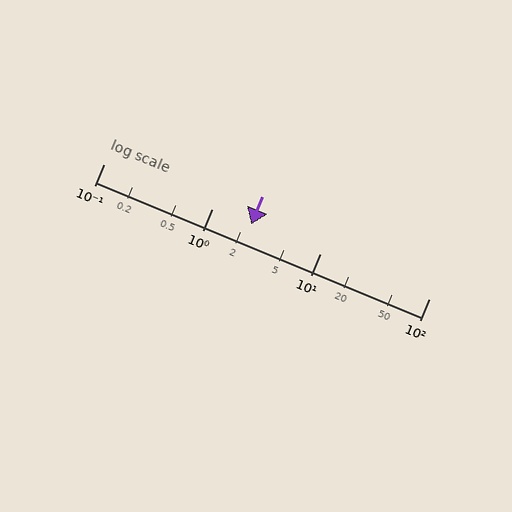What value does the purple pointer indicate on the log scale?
The pointer indicates approximately 2.3.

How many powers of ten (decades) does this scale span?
The scale spans 3 decades, from 0.1 to 100.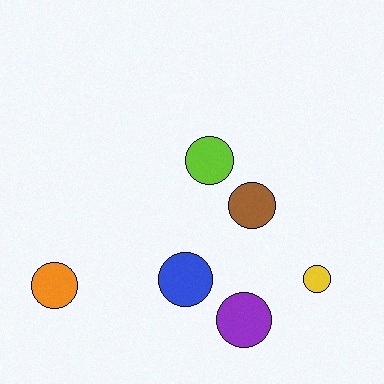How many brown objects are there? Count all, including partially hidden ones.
There is 1 brown object.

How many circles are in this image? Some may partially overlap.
There are 6 circles.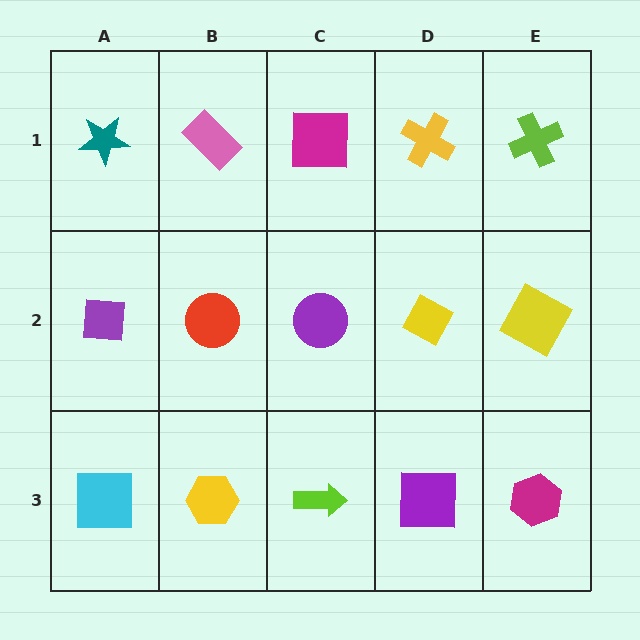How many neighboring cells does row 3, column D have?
3.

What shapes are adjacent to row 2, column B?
A pink rectangle (row 1, column B), a yellow hexagon (row 3, column B), a purple square (row 2, column A), a purple circle (row 2, column C).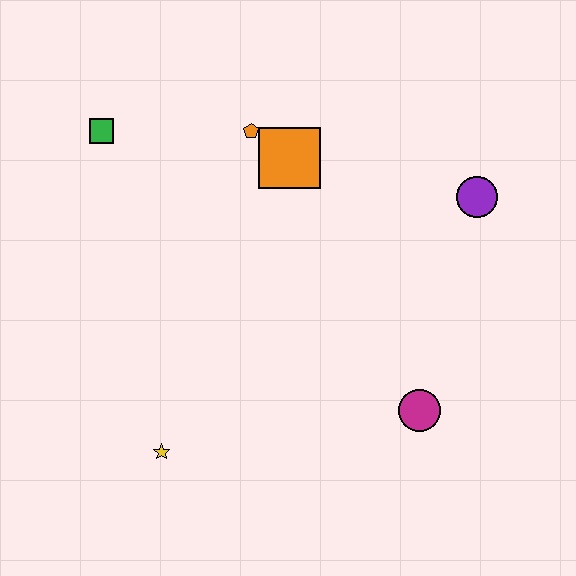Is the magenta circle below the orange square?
Yes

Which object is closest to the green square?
The orange pentagon is closest to the green square.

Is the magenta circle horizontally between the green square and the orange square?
No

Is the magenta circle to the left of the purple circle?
Yes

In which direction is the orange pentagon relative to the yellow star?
The orange pentagon is above the yellow star.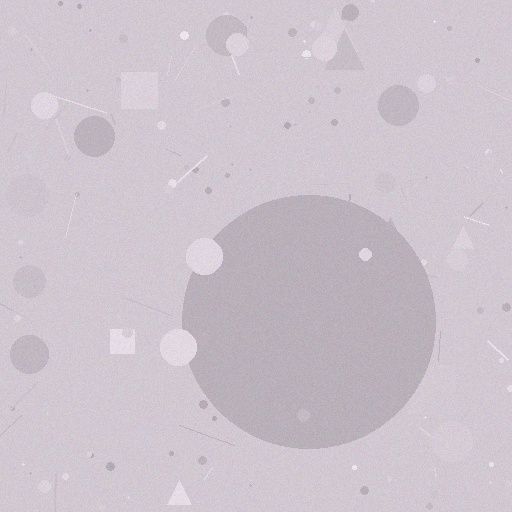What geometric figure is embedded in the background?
A circle is embedded in the background.